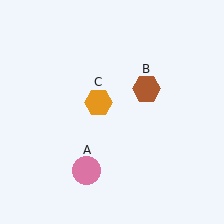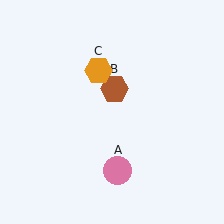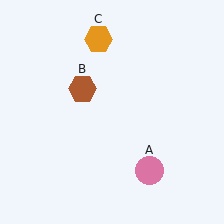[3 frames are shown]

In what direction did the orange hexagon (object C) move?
The orange hexagon (object C) moved up.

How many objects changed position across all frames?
3 objects changed position: pink circle (object A), brown hexagon (object B), orange hexagon (object C).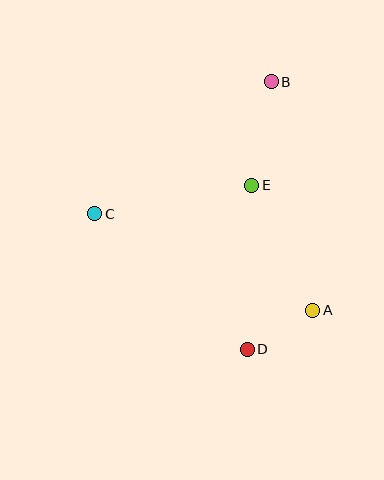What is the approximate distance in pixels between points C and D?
The distance between C and D is approximately 204 pixels.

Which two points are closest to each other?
Points A and D are closest to each other.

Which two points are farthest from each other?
Points B and D are farthest from each other.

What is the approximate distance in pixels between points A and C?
The distance between A and C is approximately 239 pixels.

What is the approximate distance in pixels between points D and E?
The distance between D and E is approximately 164 pixels.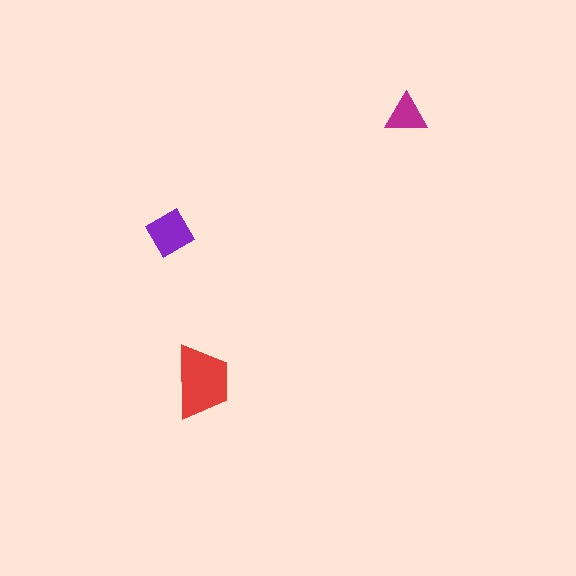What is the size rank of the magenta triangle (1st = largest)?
3rd.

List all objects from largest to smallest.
The red trapezoid, the purple diamond, the magenta triangle.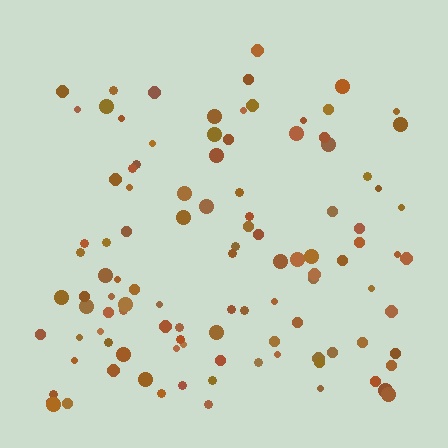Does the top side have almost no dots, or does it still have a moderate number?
Still a moderate number, just noticeably fewer than the bottom.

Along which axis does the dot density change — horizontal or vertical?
Vertical.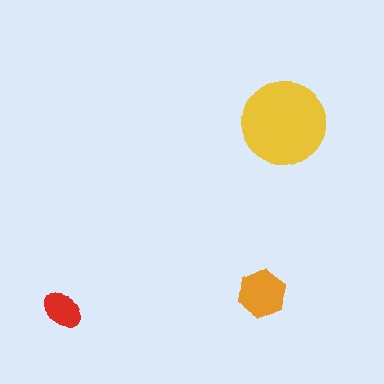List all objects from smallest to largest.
The red ellipse, the orange hexagon, the yellow circle.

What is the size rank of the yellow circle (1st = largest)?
1st.